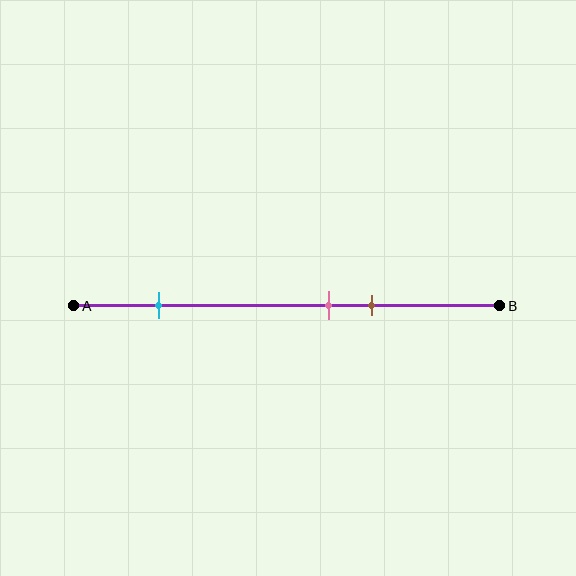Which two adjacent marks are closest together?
The pink and brown marks are the closest adjacent pair.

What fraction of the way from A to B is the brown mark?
The brown mark is approximately 70% (0.7) of the way from A to B.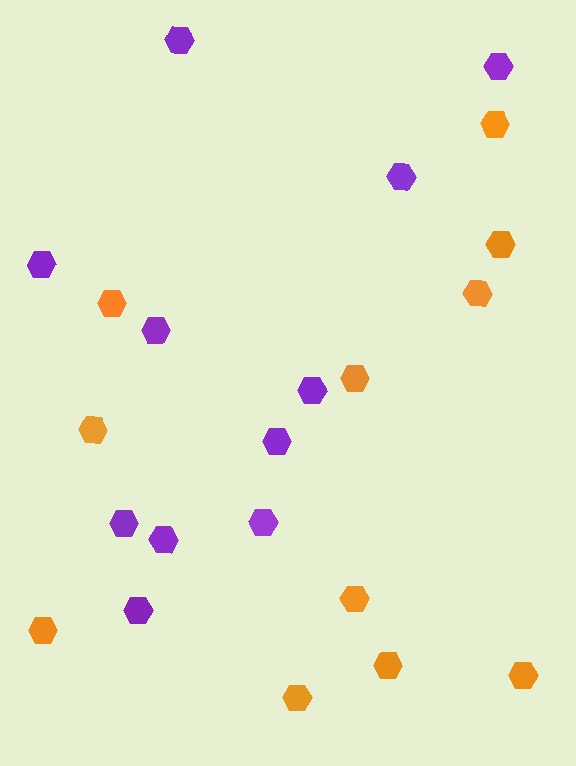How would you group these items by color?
There are 2 groups: one group of purple hexagons (11) and one group of orange hexagons (11).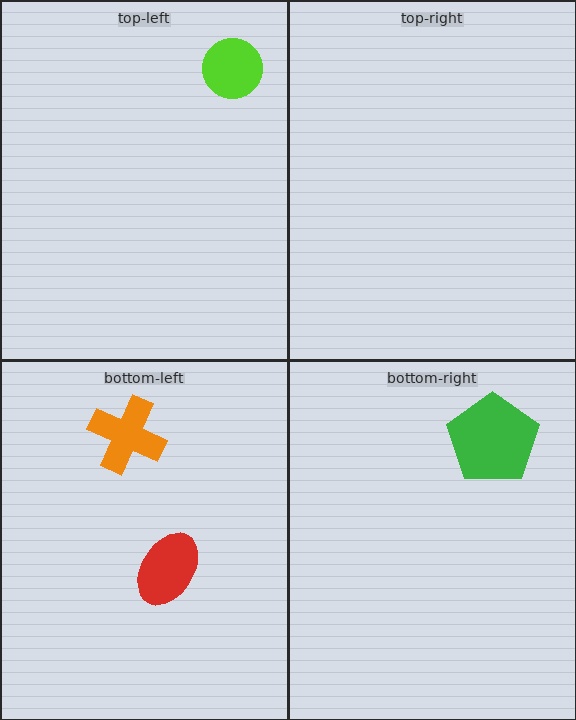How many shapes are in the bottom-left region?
2.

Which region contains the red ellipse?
The bottom-left region.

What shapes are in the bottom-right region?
The green pentagon.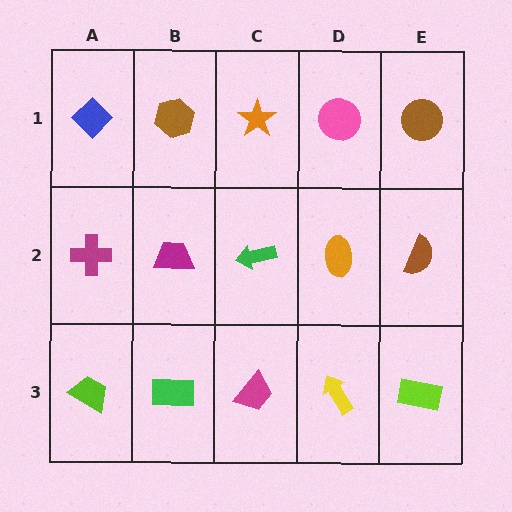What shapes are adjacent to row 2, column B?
A brown hexagon (row 1, column B), a green rectangle (row 3, column B), a magenta cross (row 2, column A), a green arrow (row 2, column C).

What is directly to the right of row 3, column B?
A magenta trapezoid.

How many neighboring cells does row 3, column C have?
3.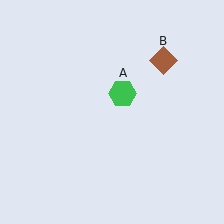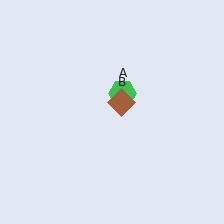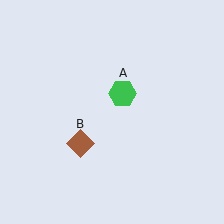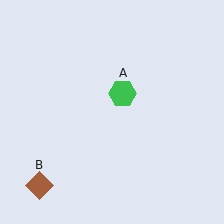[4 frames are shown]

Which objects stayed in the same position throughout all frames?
Green hexagon (object A) remained stationary.